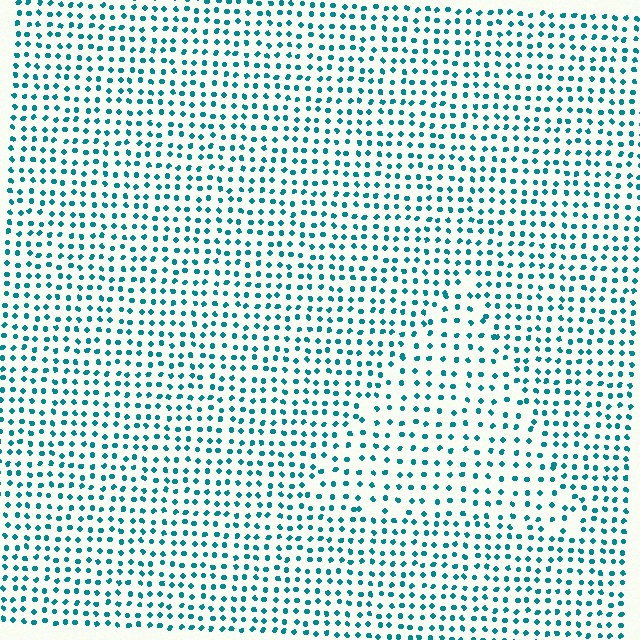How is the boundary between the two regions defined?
The boundary is defined by a change in element density (approximately 1.5x ratio). All elements are the same color, size, and shape.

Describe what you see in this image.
The image contains small teal elements arranged at two different densities. A triangle-shaped region is visible where the elements are less densely packed than the surrounding area.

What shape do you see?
I see a triangle.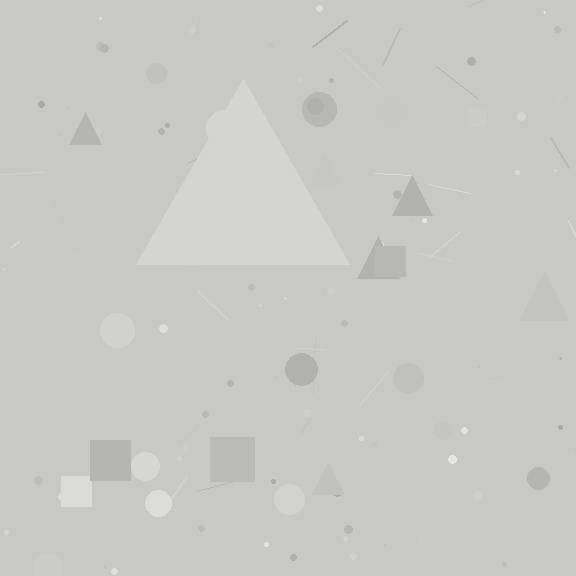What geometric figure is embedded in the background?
A triangle is embedded in the background.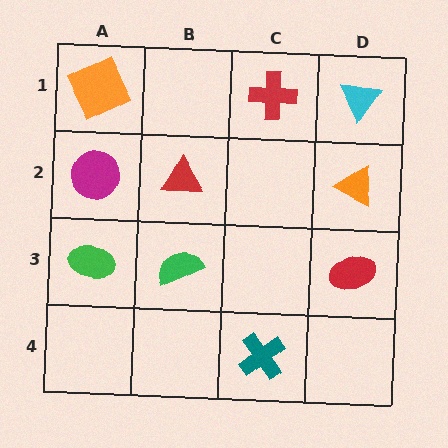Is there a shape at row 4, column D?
No, that cell is empty.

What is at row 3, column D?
A red ellipse.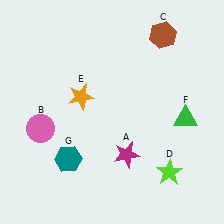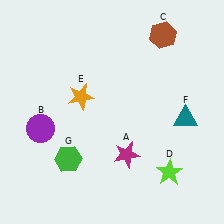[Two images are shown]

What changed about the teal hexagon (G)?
In Image 1, G is teal. In Image 2, it changed to green.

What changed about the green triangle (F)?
In Image 1, F is green. In Image 2, it changed to teal.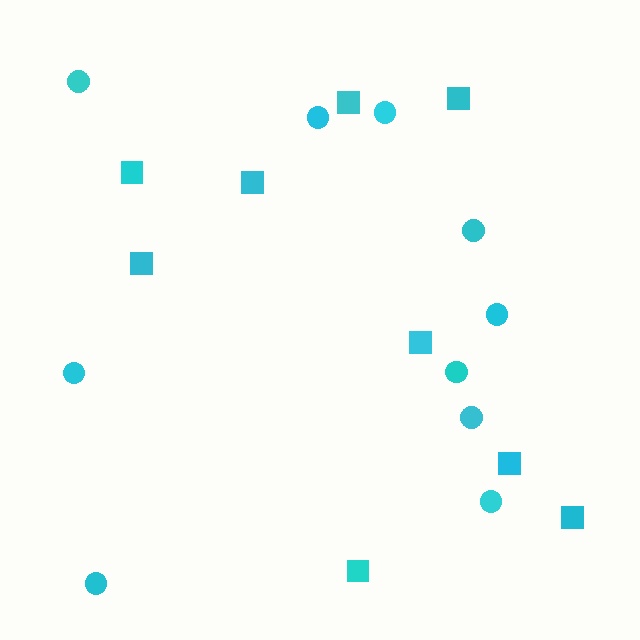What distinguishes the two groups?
There are 2 groups: one group of squares (9) and one group of circles (10).